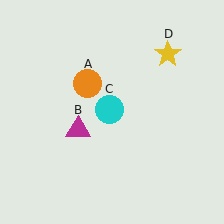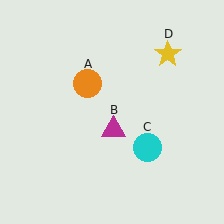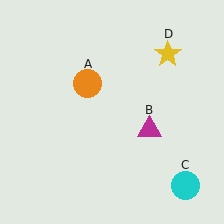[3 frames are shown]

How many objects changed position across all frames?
2 objects changed position: magenta triangle (object B), cyan circle (object C).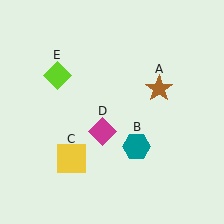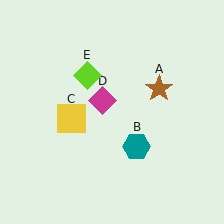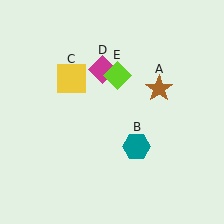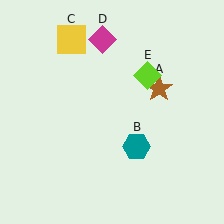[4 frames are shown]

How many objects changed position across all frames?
3 objects changed position: yellow square (object C), magenta diamond (object D), lime diamond (object E).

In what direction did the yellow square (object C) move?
The yellow square (object C) moved up.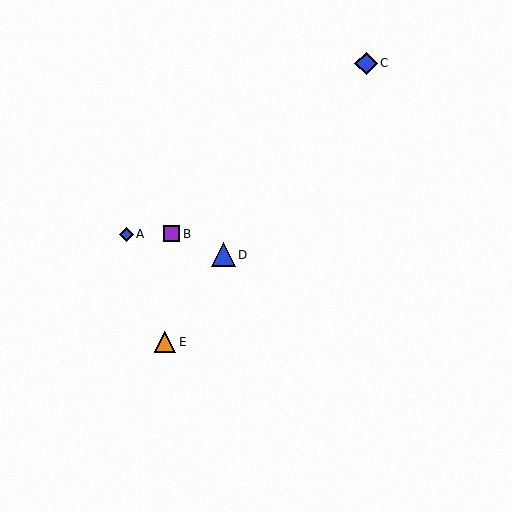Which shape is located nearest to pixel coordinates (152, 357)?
The orange triangle (labeled E) at (165, 342) is nearest to that location.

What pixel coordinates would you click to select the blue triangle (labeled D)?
Click at (223, 255) to select the blue triangle D.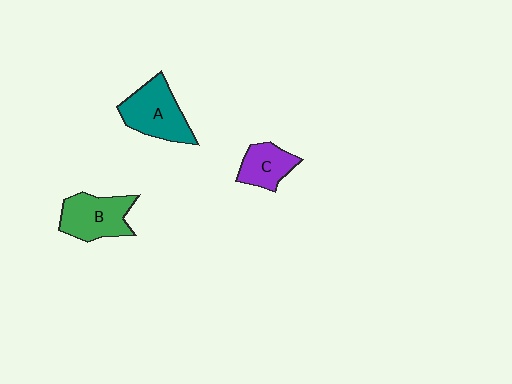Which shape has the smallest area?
Shape C (purple).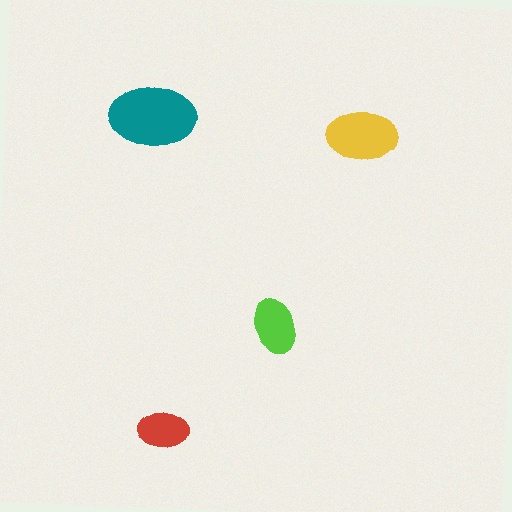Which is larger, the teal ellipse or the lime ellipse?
The teal one.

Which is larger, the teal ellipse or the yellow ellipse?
The teal one.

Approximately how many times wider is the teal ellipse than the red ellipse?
About 1.5 times wider.